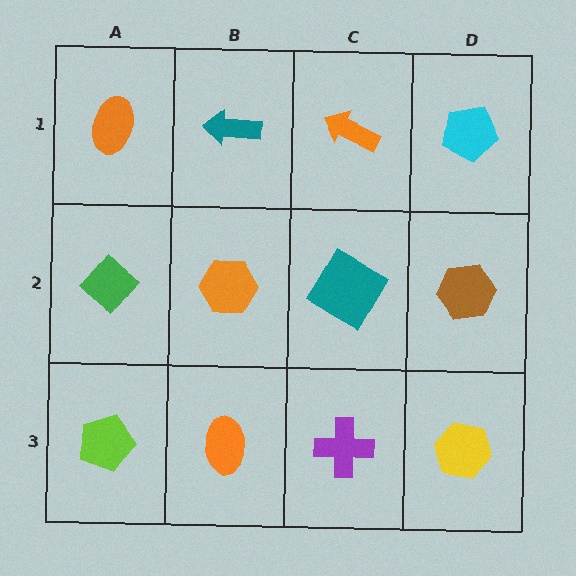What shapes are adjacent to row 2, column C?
An orange arrow (row 1, column C), a purple cross (row 3, column C), an orange hexagon (row 2, column B), a brown hexagon (row 2, column D).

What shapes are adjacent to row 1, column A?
A green diamond (row 2, column A), a teal arrow (row 1, column B).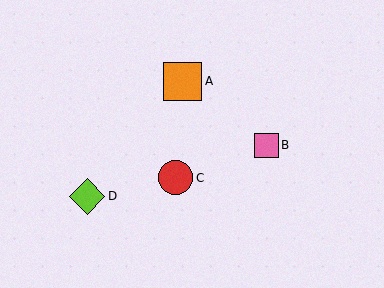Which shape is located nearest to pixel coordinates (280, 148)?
The pink square (labeled B) at (266, 145) is nearest to that location.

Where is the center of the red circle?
The center of the red circle is at (176, 178).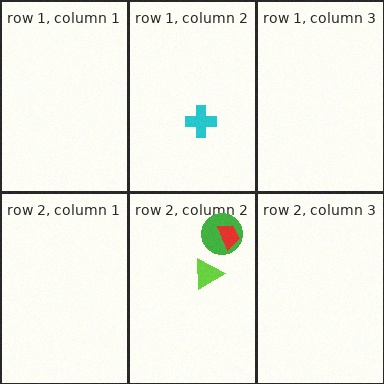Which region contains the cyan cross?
The row 1, column 2 region.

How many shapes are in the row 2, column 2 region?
3.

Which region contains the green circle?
The row 2, column 2 region.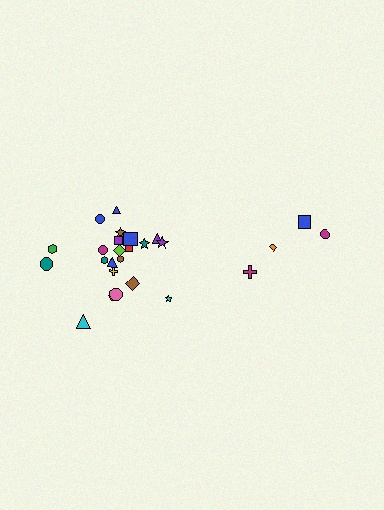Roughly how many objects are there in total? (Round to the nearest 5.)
Roughly 25 objects in total.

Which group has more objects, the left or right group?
The left group.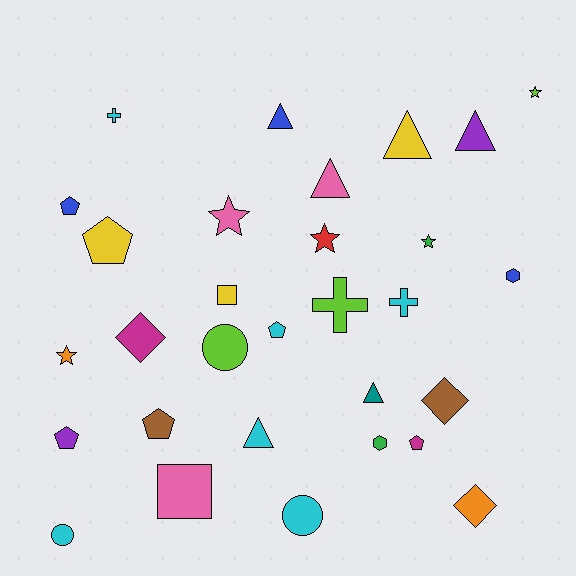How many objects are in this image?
There are 30 objects.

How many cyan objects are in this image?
There are 6 cyan objects.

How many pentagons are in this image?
There are 6 pentagons.